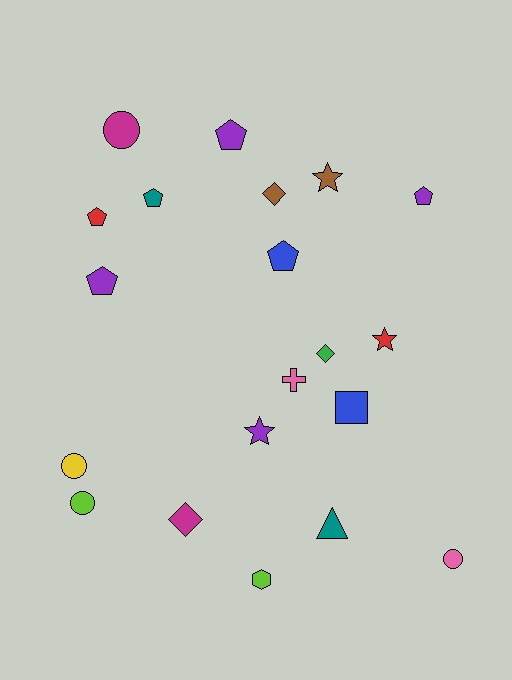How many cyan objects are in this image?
There are no cyan objects.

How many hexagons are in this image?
There is 1 hexagon.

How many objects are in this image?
There are 20 objects.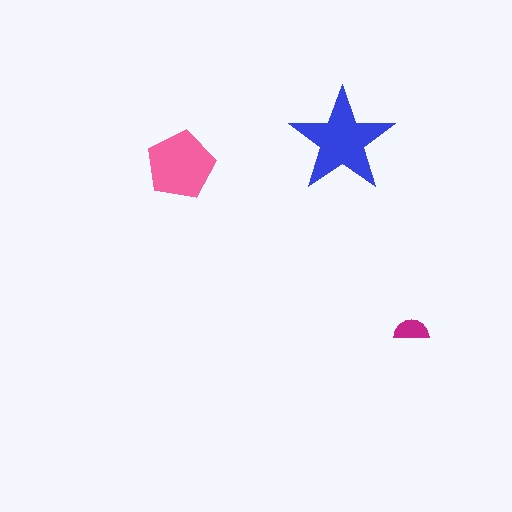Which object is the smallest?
The magenta semicircle.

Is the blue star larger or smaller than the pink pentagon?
Larger.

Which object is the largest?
The blue star.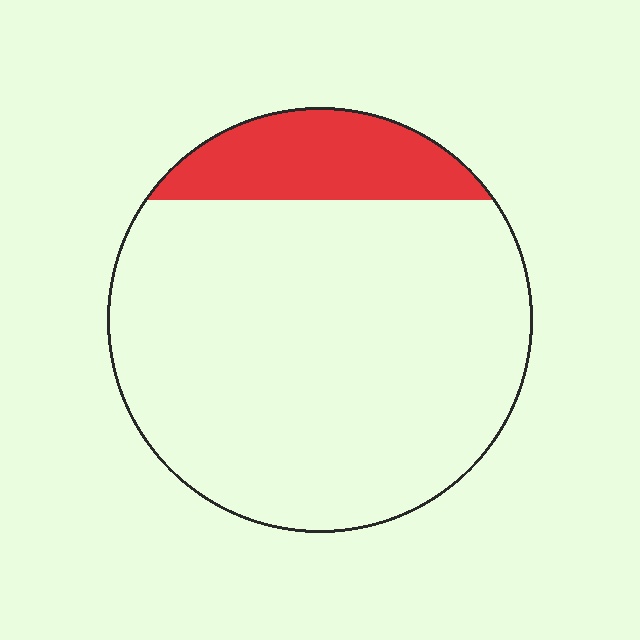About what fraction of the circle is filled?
About one sixth (1/6).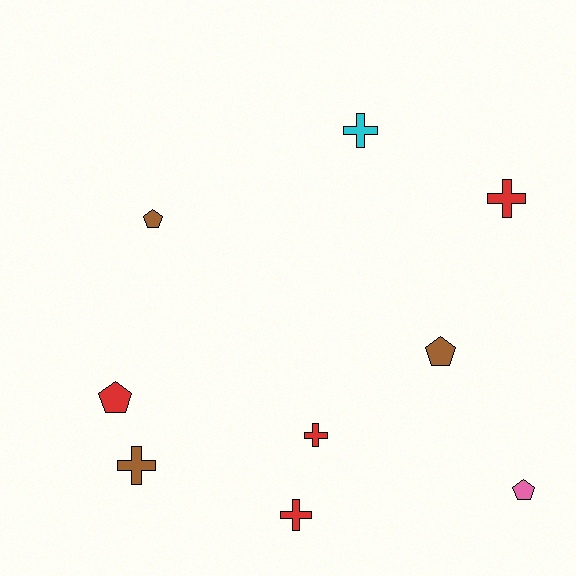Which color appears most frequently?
Red, with 4 objects.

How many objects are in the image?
There are 9 objects.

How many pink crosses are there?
There are no pink crosses.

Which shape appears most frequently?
Cross, with 5 objects.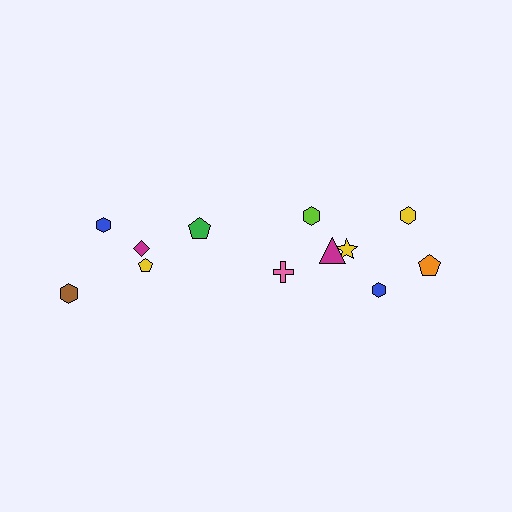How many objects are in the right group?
There are 7 objects.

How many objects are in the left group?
There are 5 objects.